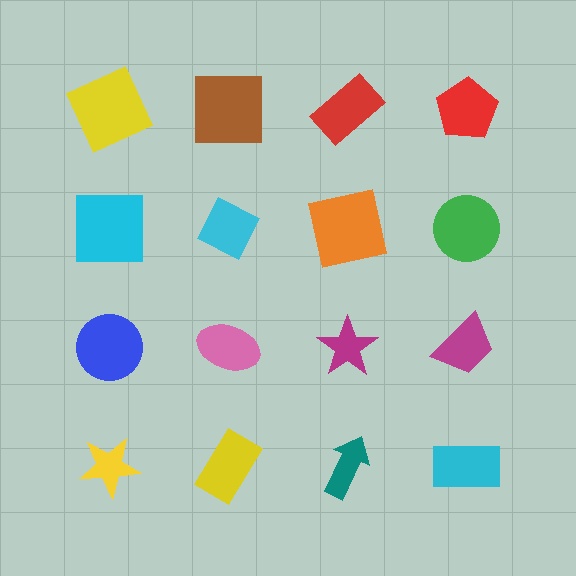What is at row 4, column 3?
A teal arrow.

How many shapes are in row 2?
4 shapes.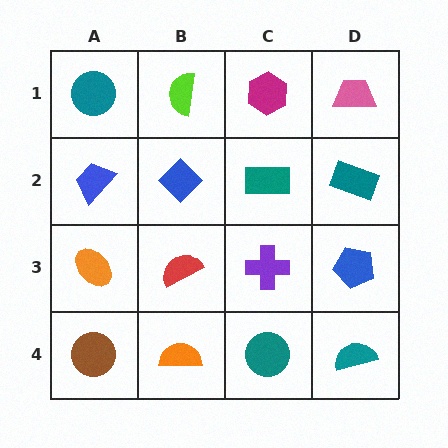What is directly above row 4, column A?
An orange ellipse.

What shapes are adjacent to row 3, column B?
A blue diamond (row 2, column B), an orange semicircle (row 4, column B), an orange ellipse (row 3, column A), a purple cross (row 3, column C).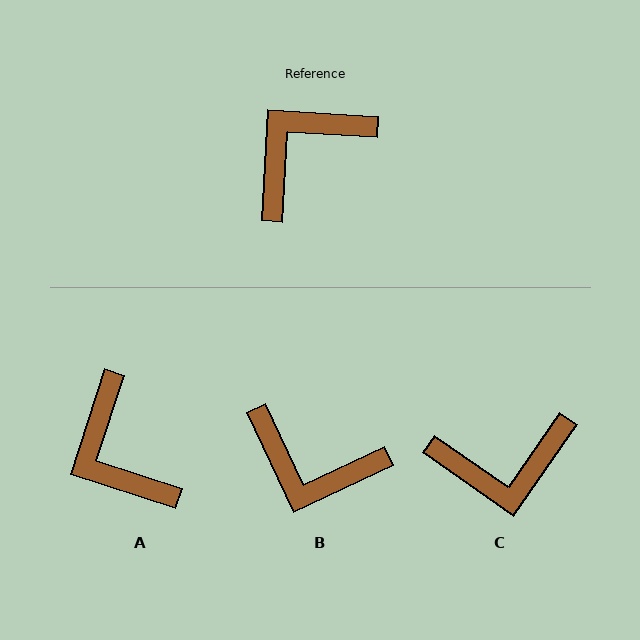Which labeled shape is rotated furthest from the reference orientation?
C, about 149 degrees away.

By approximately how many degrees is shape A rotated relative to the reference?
Approximately 76 degrees counter-clockwise.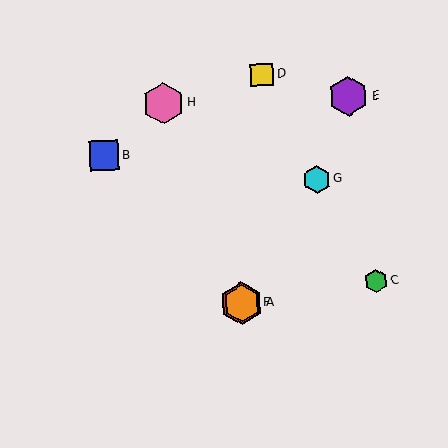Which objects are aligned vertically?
Objects A, F are aligned vertically.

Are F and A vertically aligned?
Yes, both are at x≈242.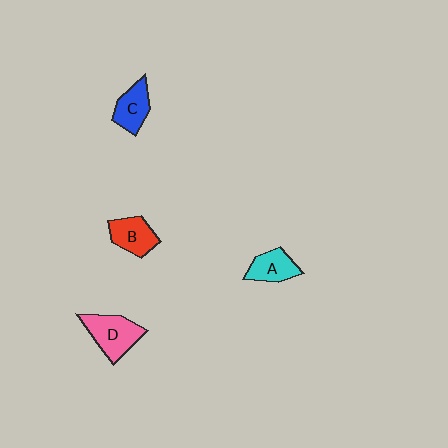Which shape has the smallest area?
Shape A (cyan).